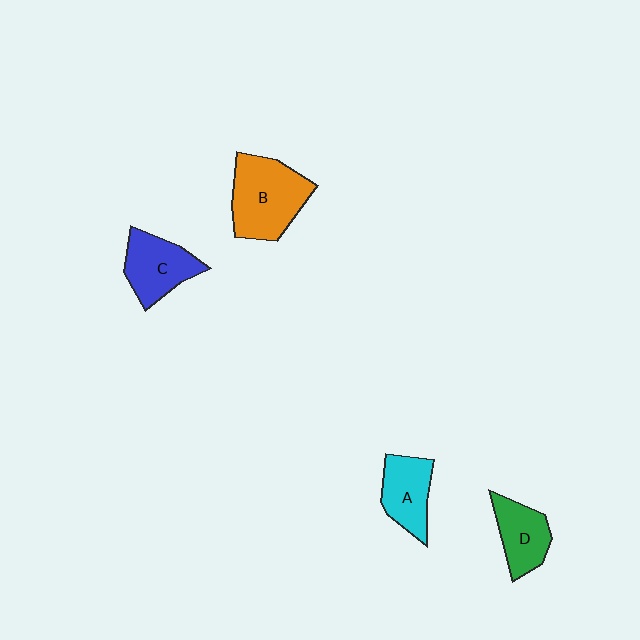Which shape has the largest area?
Shape B (orange).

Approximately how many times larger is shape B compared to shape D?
Approximately 1.6 times.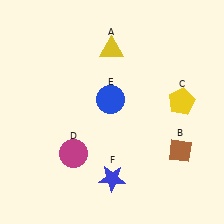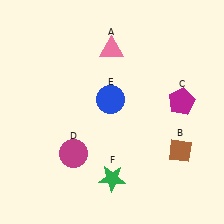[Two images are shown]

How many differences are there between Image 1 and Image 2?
There are 3 differences between the two images.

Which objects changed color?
A changed from yellow to pink. C changed from yellow to magenta. F changed from blue to green.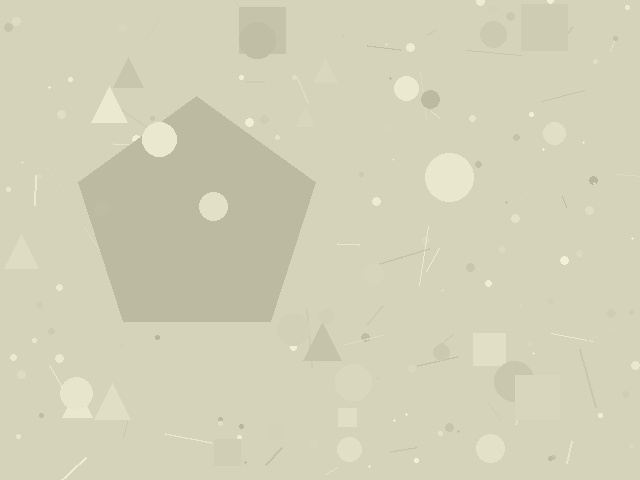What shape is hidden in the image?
A pentagon is hidden in the image.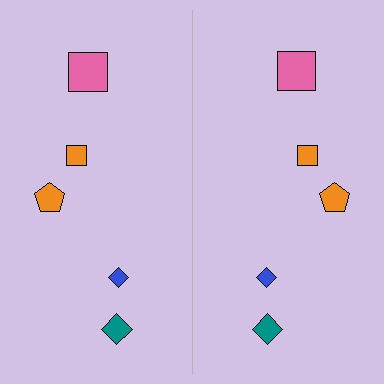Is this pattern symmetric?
Yes, this pattern has bilateral (reflection) symmetry.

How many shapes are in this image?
There are 10 shapes in this image.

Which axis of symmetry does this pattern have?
The pattern has a vertical axis of symmetry running through the center of the image.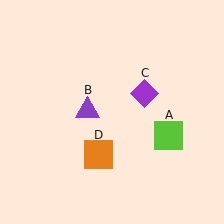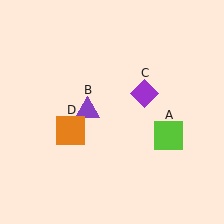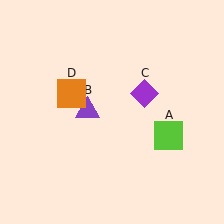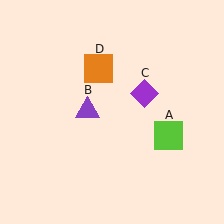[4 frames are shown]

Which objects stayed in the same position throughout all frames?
Lime square (object A) and purple triangle (object B) and purple diamond (object C) remained stationary.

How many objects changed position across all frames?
1 object changed position: orange square (object D).